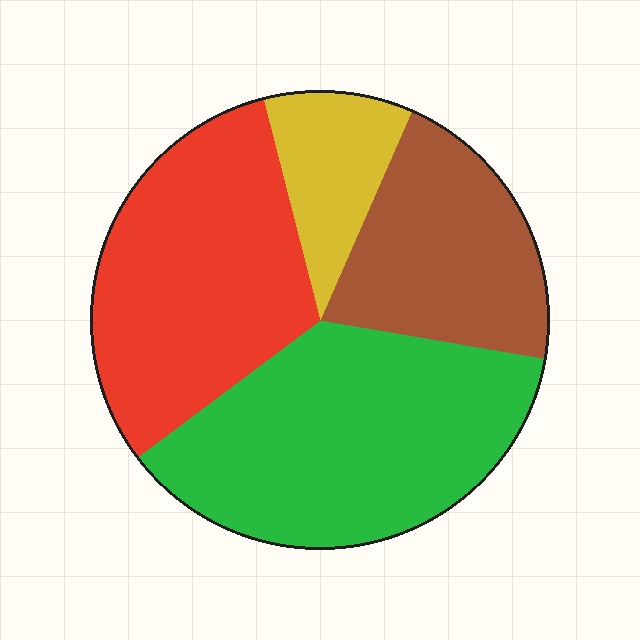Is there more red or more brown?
Red.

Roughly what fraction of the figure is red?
Red takes up between a quarter and a half of the figure.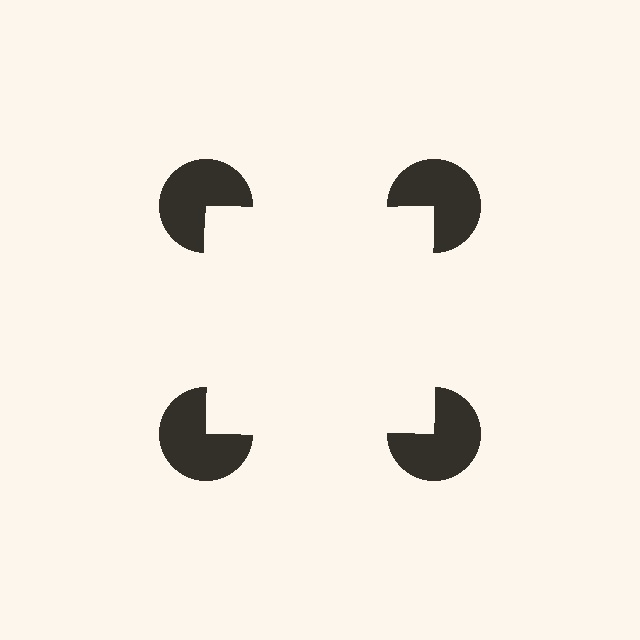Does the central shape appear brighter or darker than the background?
It typically appears slightly brighter than the background, even though no actual brightness change is drawn.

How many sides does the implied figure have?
4 sides.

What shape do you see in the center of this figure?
An illusory square — its edges are inferred from the aligned wedge cuts in the pac-man discs, not physically drawn.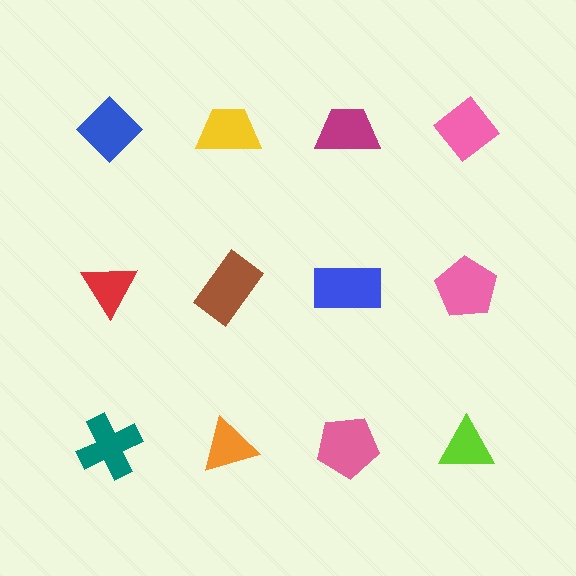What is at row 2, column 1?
A red triangle.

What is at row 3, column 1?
A teal cross.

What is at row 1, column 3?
A magenta trapezoid.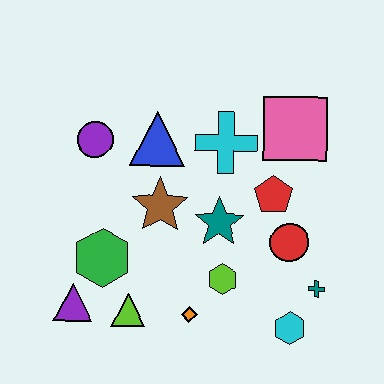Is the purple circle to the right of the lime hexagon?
No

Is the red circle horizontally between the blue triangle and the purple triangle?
No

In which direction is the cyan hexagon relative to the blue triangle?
The cyan hexagon is below the blue triangle.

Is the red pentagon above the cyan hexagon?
Yes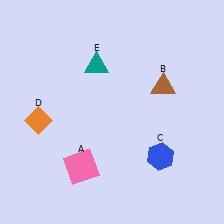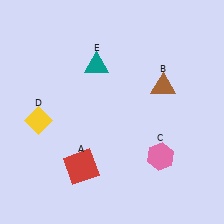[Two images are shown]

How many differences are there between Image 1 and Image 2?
There are 3 differences between the two images.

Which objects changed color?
A changed from pink to red. C changed from blue to pink. D changed from orange to yellow.